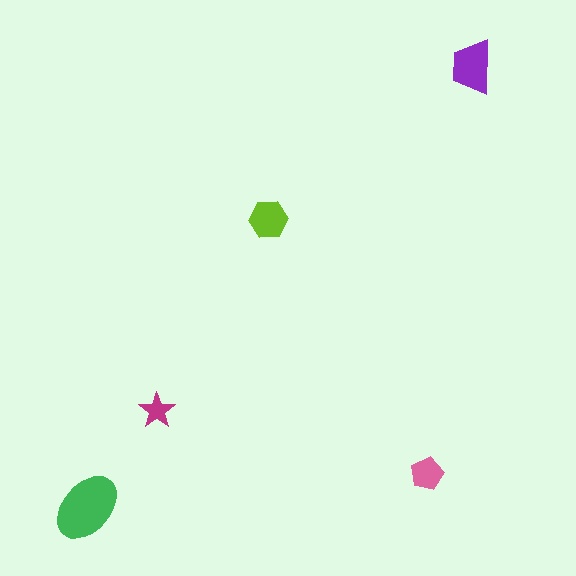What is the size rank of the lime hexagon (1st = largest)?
3rd.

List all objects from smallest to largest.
The magenta star, the pink pentagon, the lime hexagon, the purple trapezoid, the green ellipse.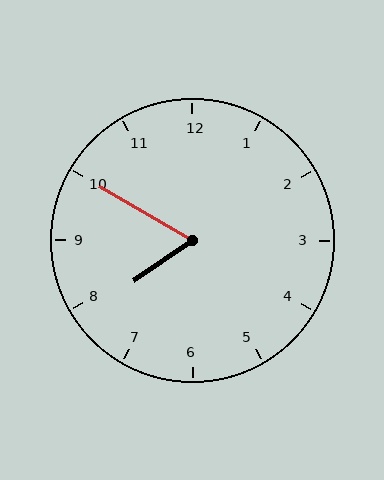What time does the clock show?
7:50.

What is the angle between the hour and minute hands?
Approximately 65 degrees.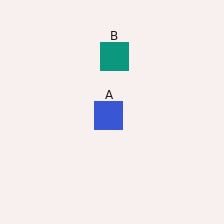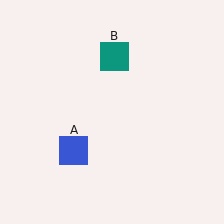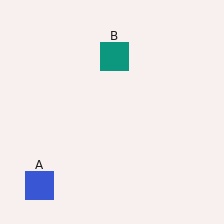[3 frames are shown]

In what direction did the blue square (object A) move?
The blue square (object A) moved down and to the left.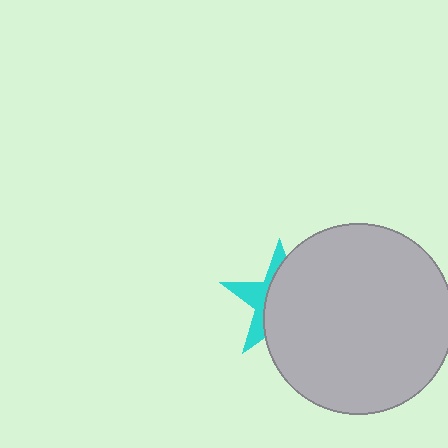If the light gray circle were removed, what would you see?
You would see the complete cyan star.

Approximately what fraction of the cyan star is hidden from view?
Roughly 65% of the cyan star is hidden behind the light gray circle.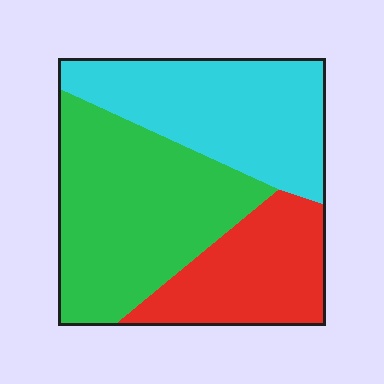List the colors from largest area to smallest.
From largest to smallest: green, cyan, red.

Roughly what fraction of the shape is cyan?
Cyan covers about 35% of the shape.